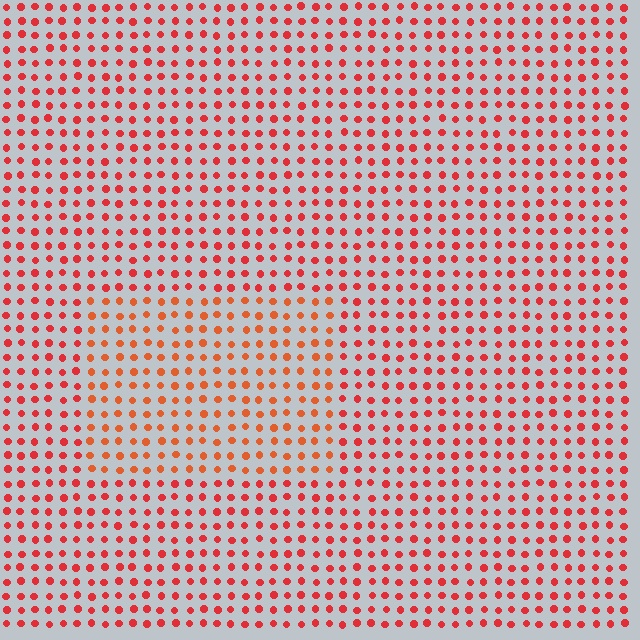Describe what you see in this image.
The image is filled with small red elements in a uniform arrangement. A rectangle-shaped region is visible where the elements are tinted to a slightly different hue, forming a subtle color boundary.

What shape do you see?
I see a rectangle.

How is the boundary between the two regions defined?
The boundary is defined purely by a slight shift in hue (about 19 degrees). Spacing, size, and orientation are identical on both sides.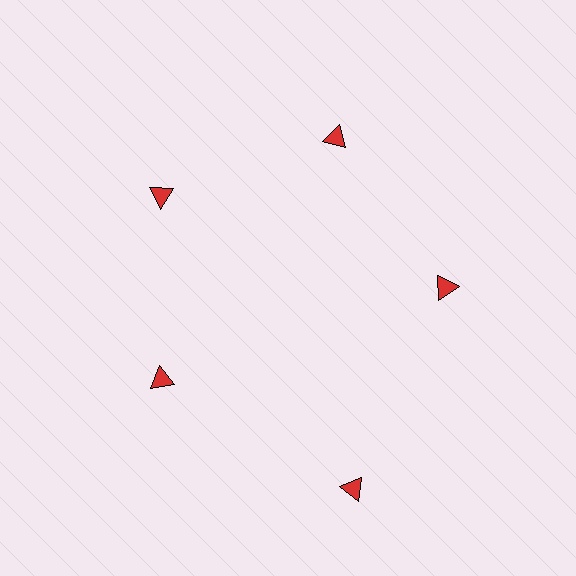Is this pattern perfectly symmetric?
No. The 5 red triangles are arranged in a ring, but one element near the 5 o'clock position is pushed outward from the center, breaking the 5-fold rotational symmetry.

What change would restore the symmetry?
The symmetry would be restored by moving it inward, back onto the ring so that all 5 triangles sit at equal angles and equal distance from the center.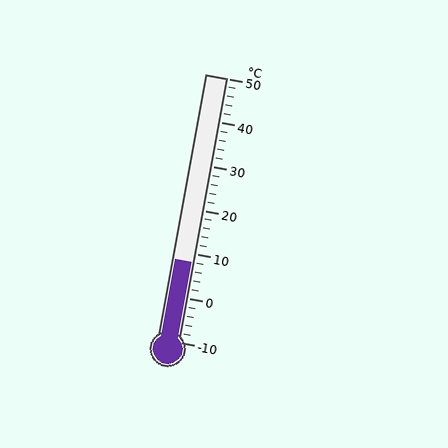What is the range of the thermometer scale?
The thermometer scale ranges from -10°C to 50°C.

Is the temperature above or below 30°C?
The temperature is below 30°C.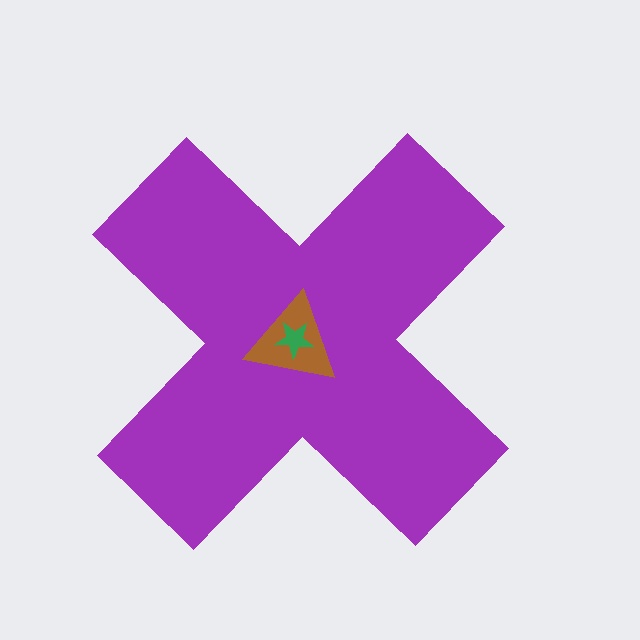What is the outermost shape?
The purple cross.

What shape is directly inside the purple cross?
The brown triangle.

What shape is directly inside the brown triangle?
The green star.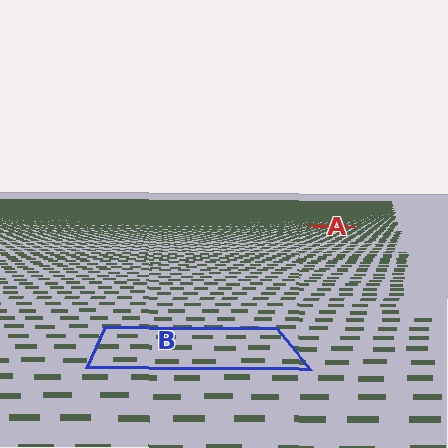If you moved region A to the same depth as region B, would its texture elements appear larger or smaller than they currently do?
They would appear larger. At a closer depth, the same texture elements are projected at a bigger on-screen size.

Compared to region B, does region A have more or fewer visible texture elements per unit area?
Region A has more texture elements per unit area — they are packed more densely because it is farther away.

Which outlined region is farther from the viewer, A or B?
Region A is farther from the viewer — the texture elements inside it appear smaller and more densely packed.